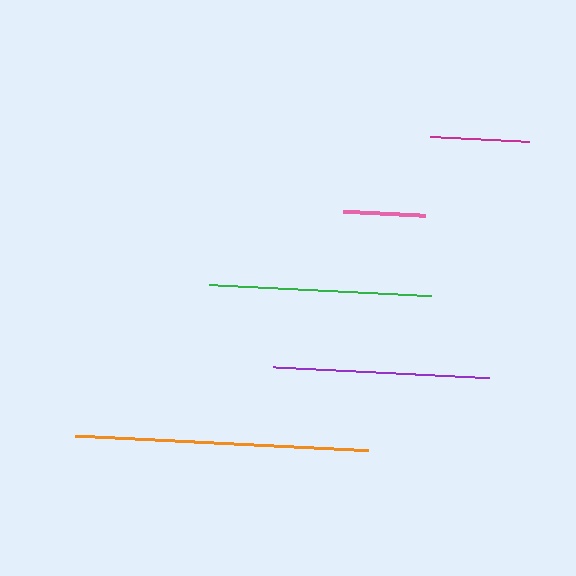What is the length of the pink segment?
The pink segment is approximately 82 pixels long.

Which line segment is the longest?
The orange line is the longest at approximately 293 pixels.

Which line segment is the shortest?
The pink line is the shortest at approximately 82 pixels.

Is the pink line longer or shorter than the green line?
The green line is longer than the pink line.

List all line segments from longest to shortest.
From longest to shortest: orange, green, purple, magenta, pink.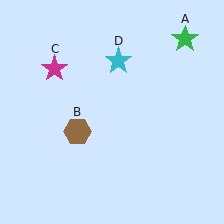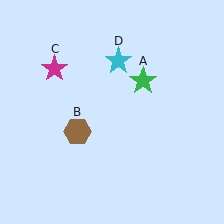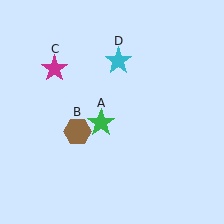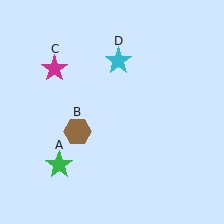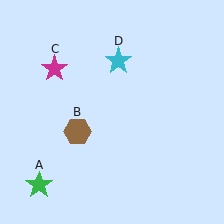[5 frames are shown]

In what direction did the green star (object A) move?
The green star (object A) moved down and to the left.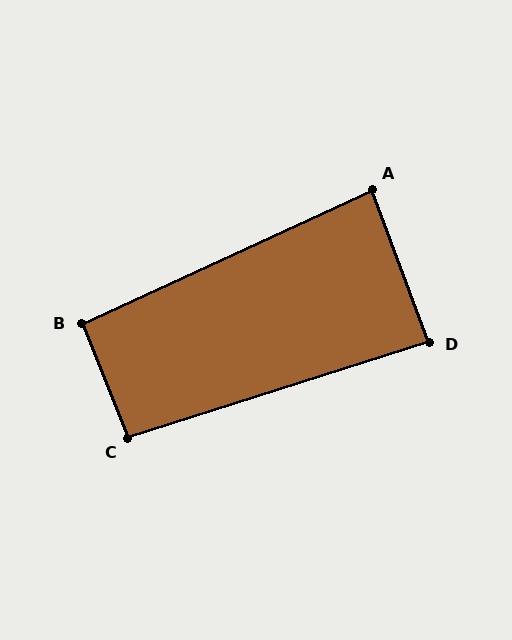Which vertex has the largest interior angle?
C, at approximately 94 degrees.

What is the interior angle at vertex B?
Approximately 93 degrees (approximately right).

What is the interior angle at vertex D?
Approximately 87 degrees (approximately right).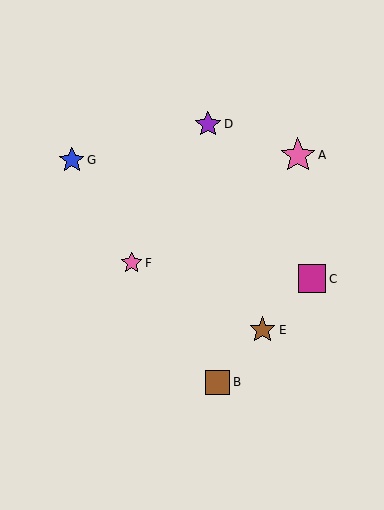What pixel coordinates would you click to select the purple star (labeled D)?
Click at (208, 124) to select the purple star D.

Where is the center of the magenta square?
The center of the magenta square is at (312, 279).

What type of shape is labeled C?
Shape C is a magenta square.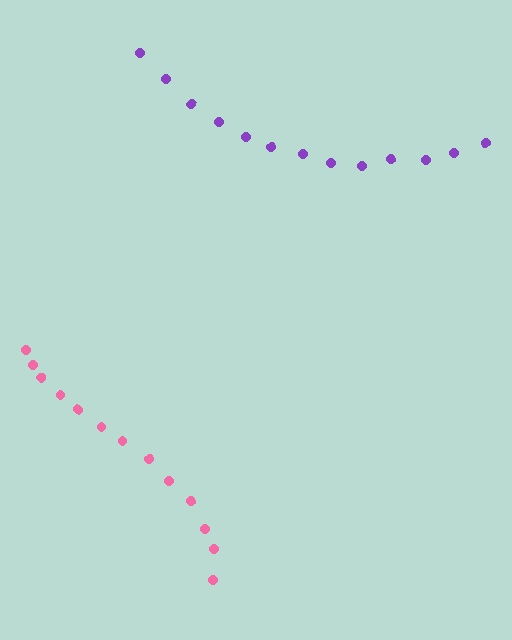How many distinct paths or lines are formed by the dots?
There are 2 distinct paths.